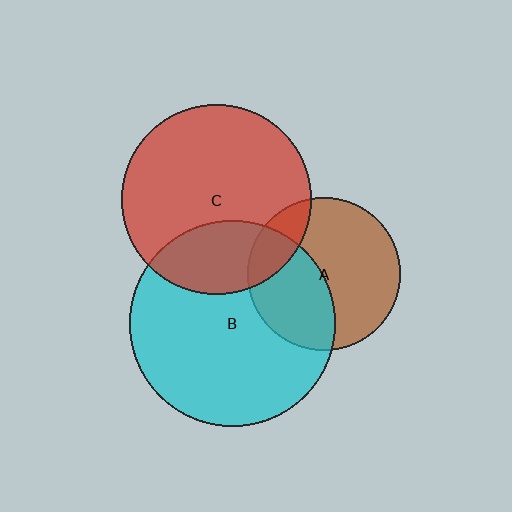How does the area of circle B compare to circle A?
Approximately 1.8 times.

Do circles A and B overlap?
Yes.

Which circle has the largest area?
Circle B (cyan).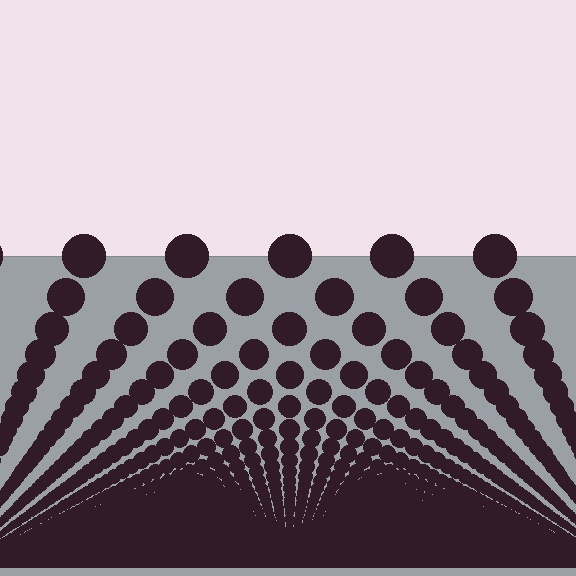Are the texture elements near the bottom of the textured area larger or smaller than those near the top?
Smaller. The gradient is inverted — elements near the bottom are smaller and denser.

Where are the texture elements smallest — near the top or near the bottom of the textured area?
Near the bottom.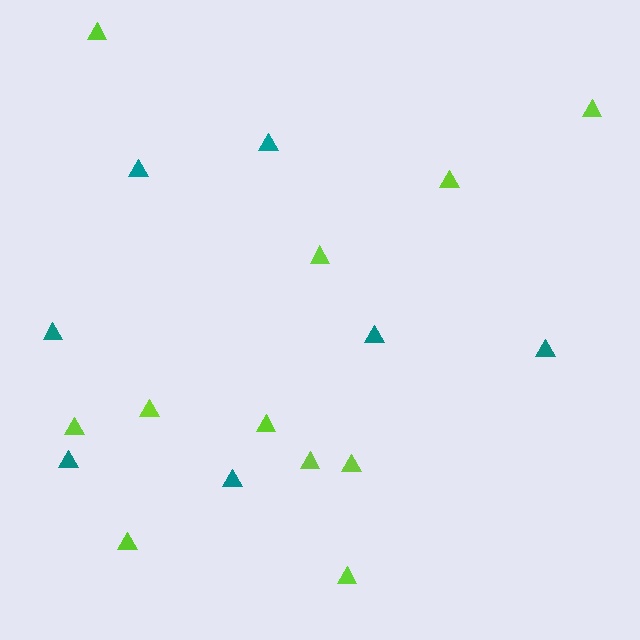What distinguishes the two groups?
There are 2 groups: one group of teal triangles (7) and one group of lime triangles (11).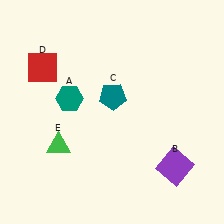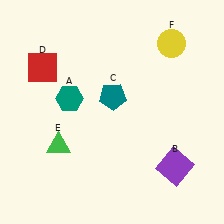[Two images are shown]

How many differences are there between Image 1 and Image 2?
There is 1 difference between the two images.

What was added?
A yellow circle (F) was added in Image 2.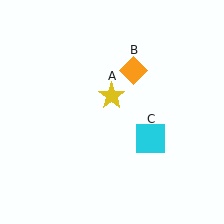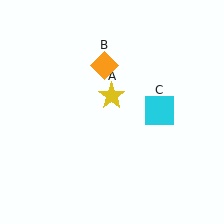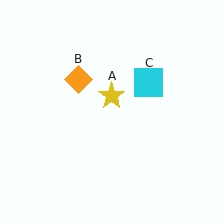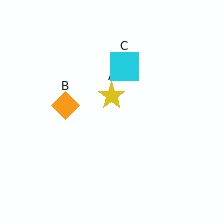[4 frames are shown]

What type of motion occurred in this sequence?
The orange diamond (object B), cyan square (object C) rotated counterclockwise around the center of the scene.